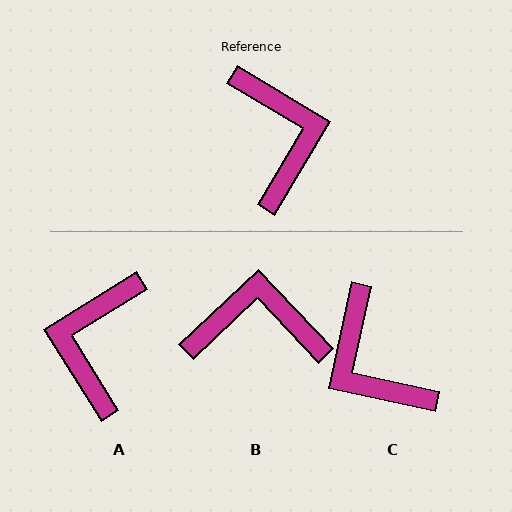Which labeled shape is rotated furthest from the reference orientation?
C, about 161 degrees away.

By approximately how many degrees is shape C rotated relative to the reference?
Approximately 161 degrees clockwise.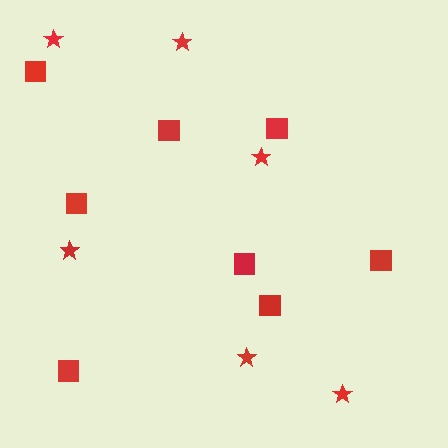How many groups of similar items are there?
There are 2 groups: one group of squares (8) and one group of stars (6).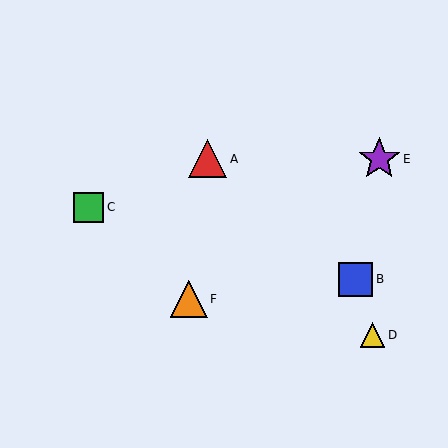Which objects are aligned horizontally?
Objects A, E are aligned horizontally.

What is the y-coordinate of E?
Object E is at y≈159.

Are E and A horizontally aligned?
Yes, both are at y≈159.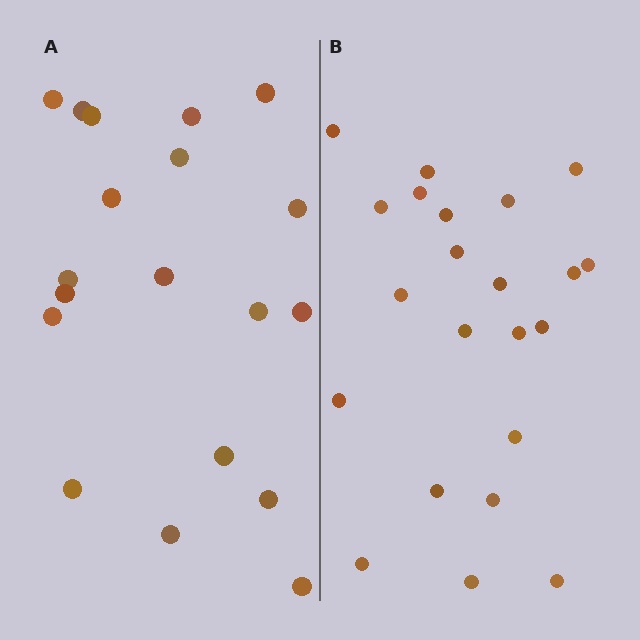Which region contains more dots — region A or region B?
Region B (the right region) has more dots.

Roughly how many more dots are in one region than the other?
Region B has just a few more — roughly 2 or 3 more dots than region A.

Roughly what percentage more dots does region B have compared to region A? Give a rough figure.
About 15% more.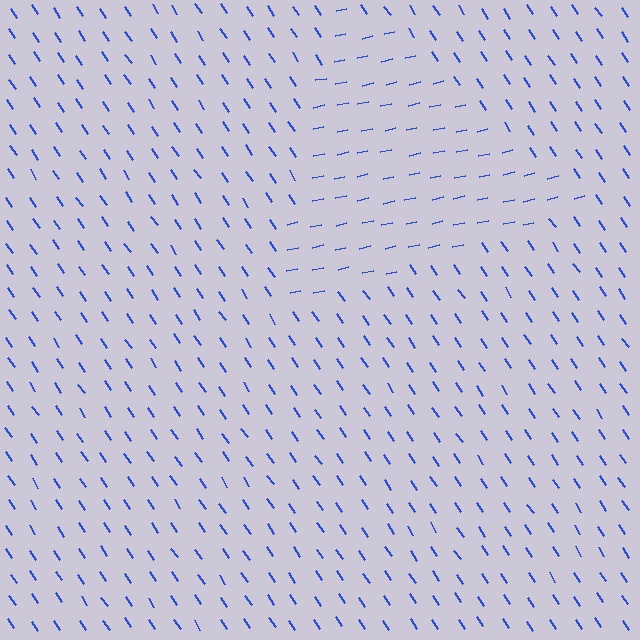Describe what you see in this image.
The image is filled with small blue line segments. A triangle region in the image has lines oriented differently from the surrounding lines, creating a visible texture boundary.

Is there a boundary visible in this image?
Yes, there is a texture boundary formed by a change in line orientation.